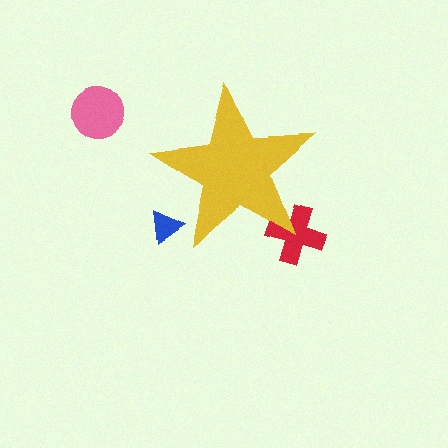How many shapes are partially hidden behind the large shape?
2 shapes are partially hidden.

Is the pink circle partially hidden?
No, the pink circle is fully visible.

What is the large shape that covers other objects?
A yellow star.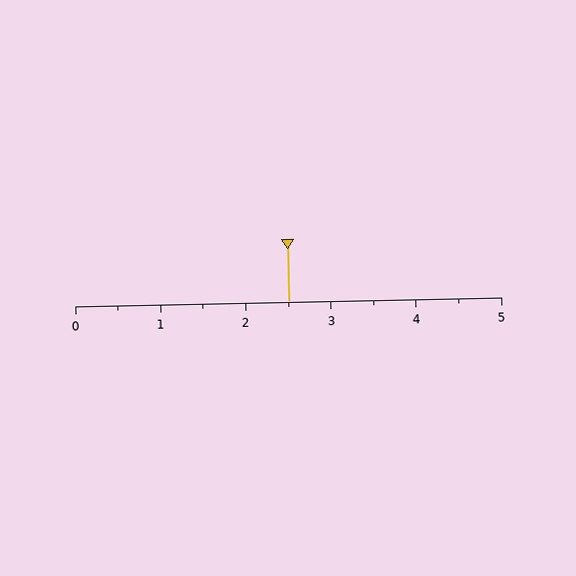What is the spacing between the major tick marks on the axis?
The major ticks are spaced 1 apart.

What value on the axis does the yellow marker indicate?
The marker indicates approximately 2.5.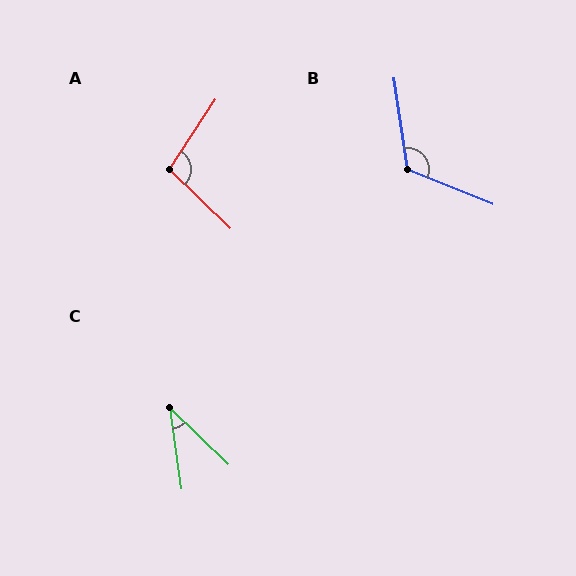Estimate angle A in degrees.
Approximately 100 degrees.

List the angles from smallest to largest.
C (38°), A (100°), B (120°).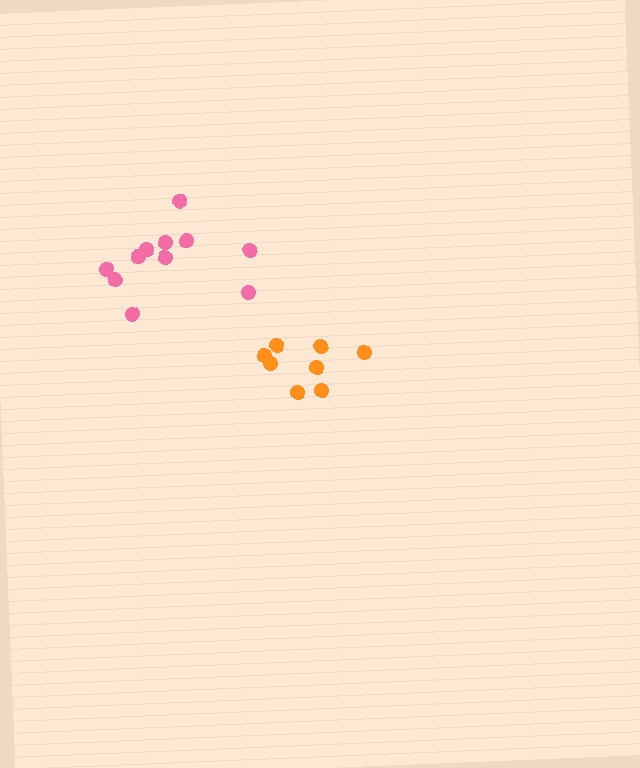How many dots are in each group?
Group 1: 8 dots, Group 2: 11 dots (19 total).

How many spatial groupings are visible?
There are 2 spatial groupings.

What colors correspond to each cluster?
The clusters are colored: orange, pink.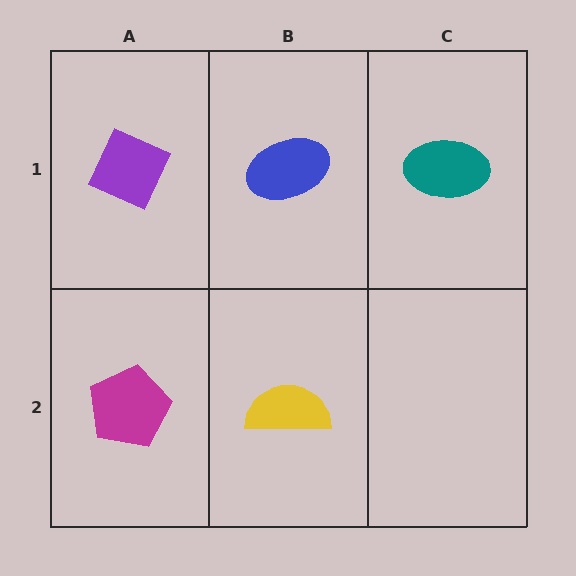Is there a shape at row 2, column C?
No, that cell is empty.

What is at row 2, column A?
A magenta pentagon.